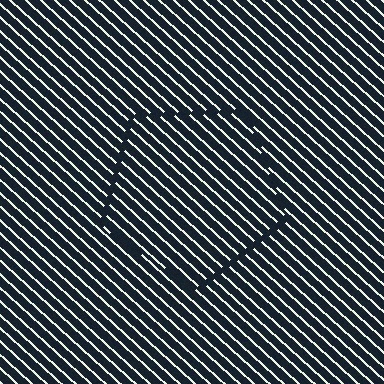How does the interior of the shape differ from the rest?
The interior of the shape contains the same grating, shifted by half a period — the contour is defined by the phase discontinuity where line-ends from the inner and outer gratings abut.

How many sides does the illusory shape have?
5 sides — the line-ends trace a pentagon.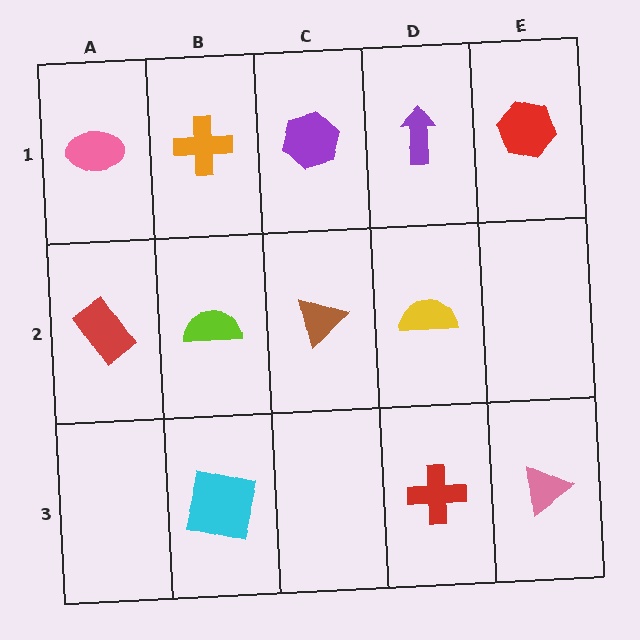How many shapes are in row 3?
3 shapes.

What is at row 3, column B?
A cyan square.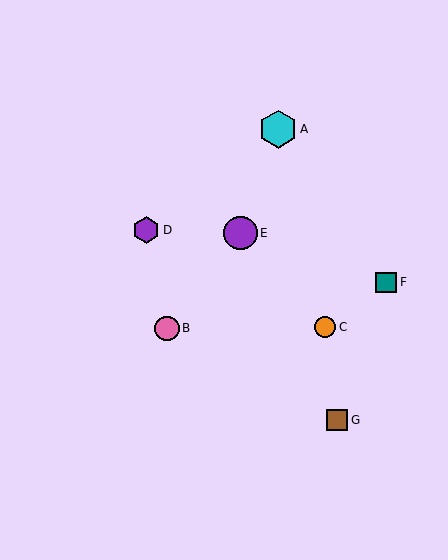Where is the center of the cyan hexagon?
The center of the cyan hexagon is at (278, 129).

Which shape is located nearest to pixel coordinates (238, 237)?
The purple circle (labeled E) at (241, 233) is nearest to that location.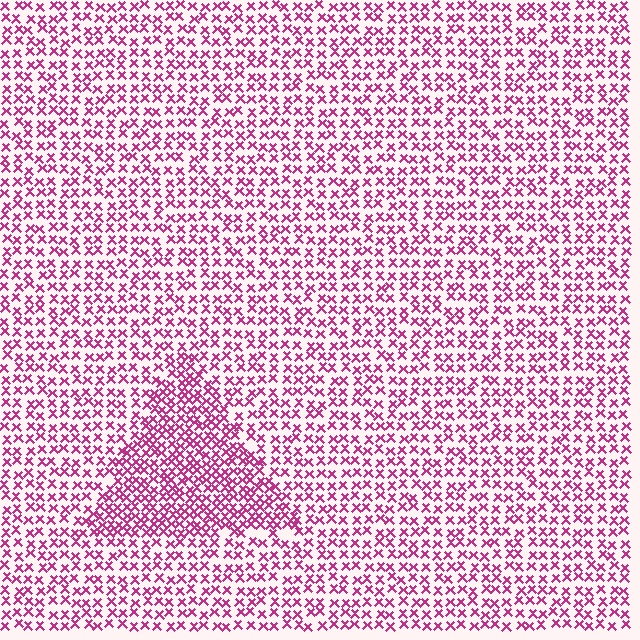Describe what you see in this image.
The image contains small magenta elements arranged at two different densities. A triangle-shaped region is visible where the elements are more densely packed than the surrounding area.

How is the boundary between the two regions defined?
The boundary is defined by a change in element density (approximately 1.8x ratio). All elements are the same color, size, and shape.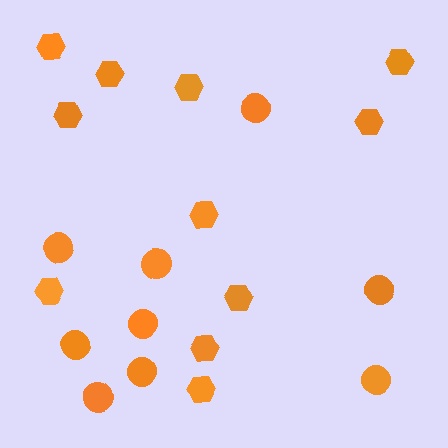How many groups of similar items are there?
There are 2 groups: one group of hexagons (11) and one group of circles (9).